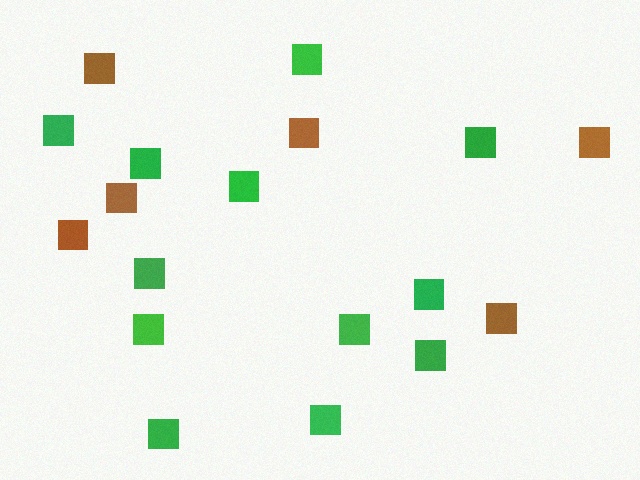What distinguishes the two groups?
There are 2 groups: one group of green squares (12) and one group of brown squares (6).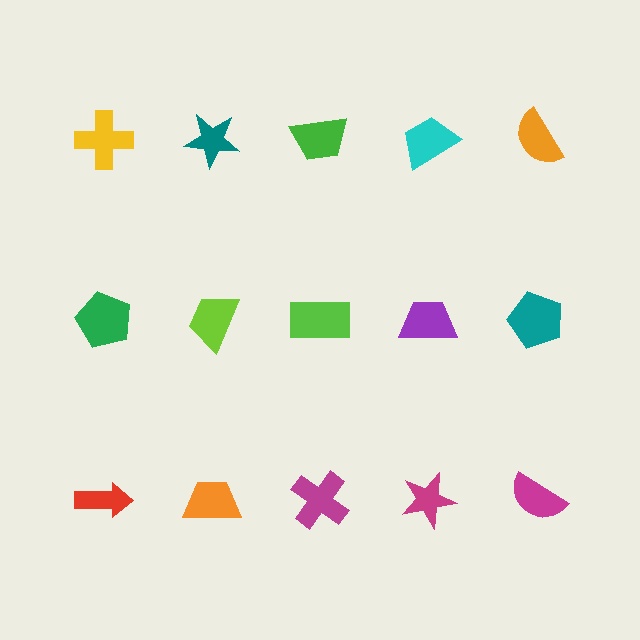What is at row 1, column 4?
A cyan trapezoid.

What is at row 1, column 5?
An orange semicircle.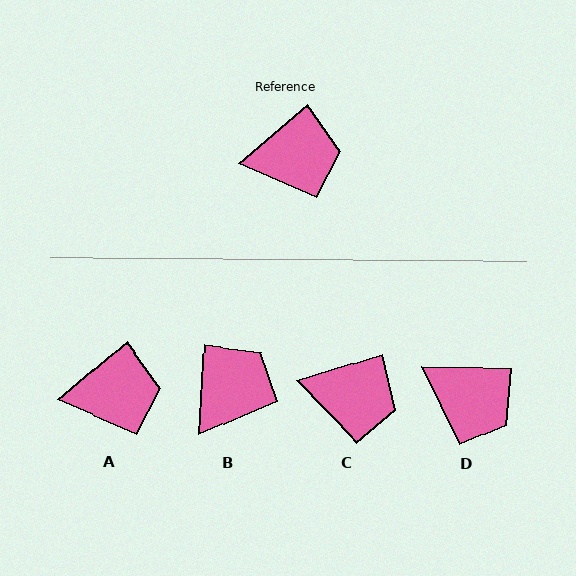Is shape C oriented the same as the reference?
No, it is off by about 22 degrees.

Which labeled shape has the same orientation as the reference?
A.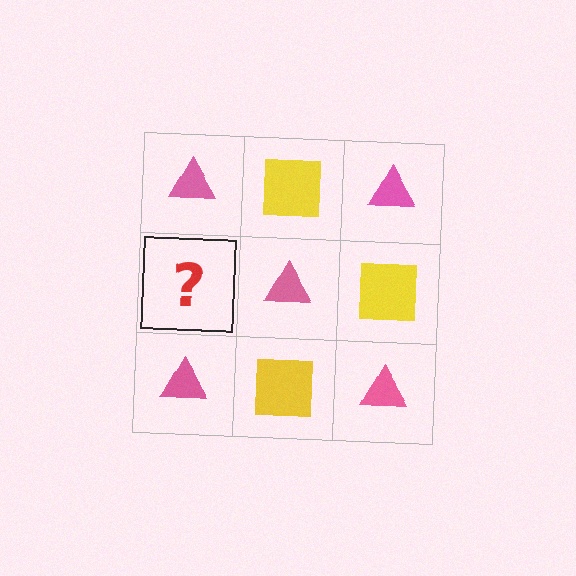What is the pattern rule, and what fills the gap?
The rule is that it alternates pink triangle and yellow square in a checkerboard pattern. The gap should be filled with a yellow square.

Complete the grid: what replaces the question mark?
The question mark should be replaced with a yellow square.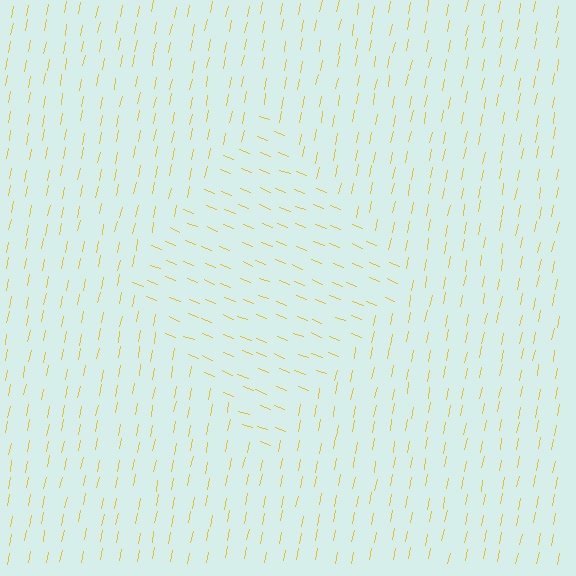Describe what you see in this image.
The image is filled with small yellow line segments. A diamond region in the image has lines oriented differently from the surrounding lines, creating a visible texture boundary.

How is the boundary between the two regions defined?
The boundary is defined purely by a change in line orientation (approximately 80 degrees difference). All lines are the same color and thickness.